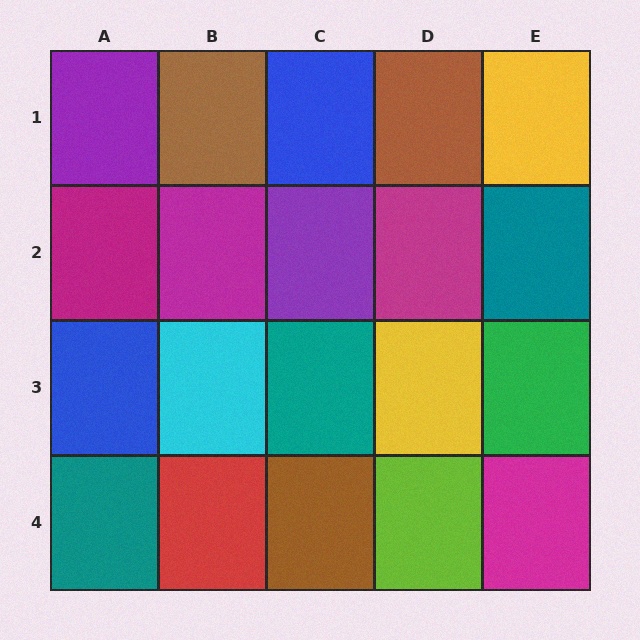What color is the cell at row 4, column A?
Teal.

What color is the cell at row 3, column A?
Blue.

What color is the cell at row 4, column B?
Red.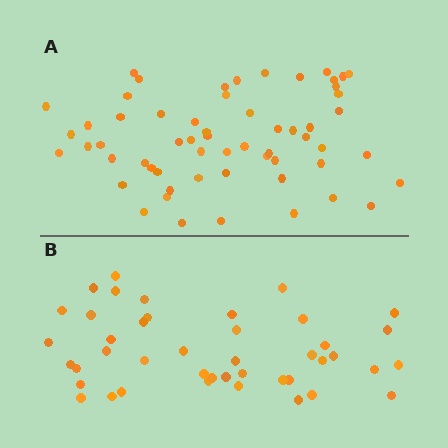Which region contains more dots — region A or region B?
Region A (the top region) has more dots.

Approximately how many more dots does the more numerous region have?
Region A has approximately 15 more dots than region B.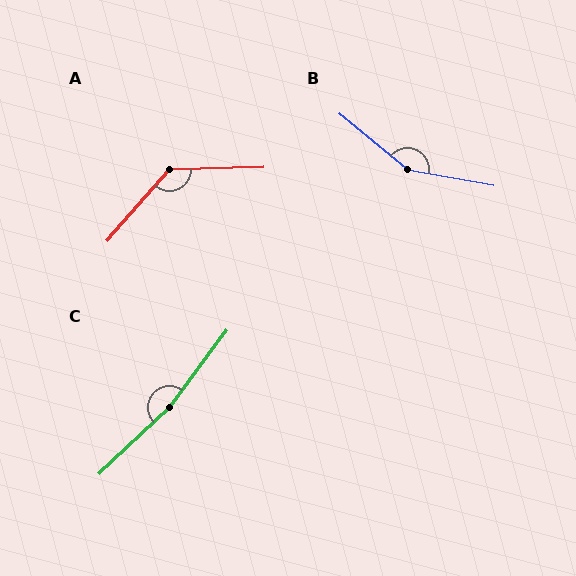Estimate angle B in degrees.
Approximately 151 degrees.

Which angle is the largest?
C, at approximately 170 degrees.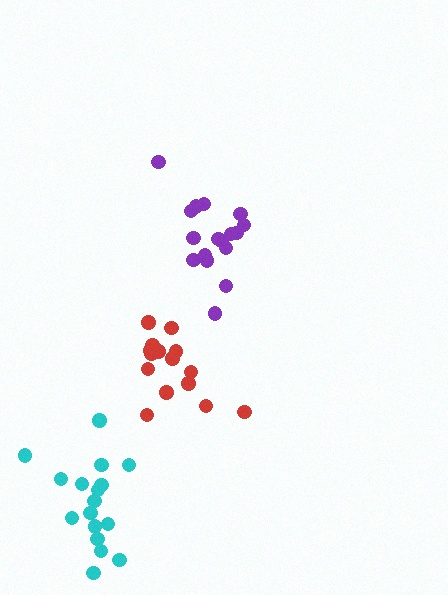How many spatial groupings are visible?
There are 3 spatial groupings.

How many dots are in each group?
Group 1: 15 dots, Group 2: 17 dots, Group 3: 18 dots (50 total).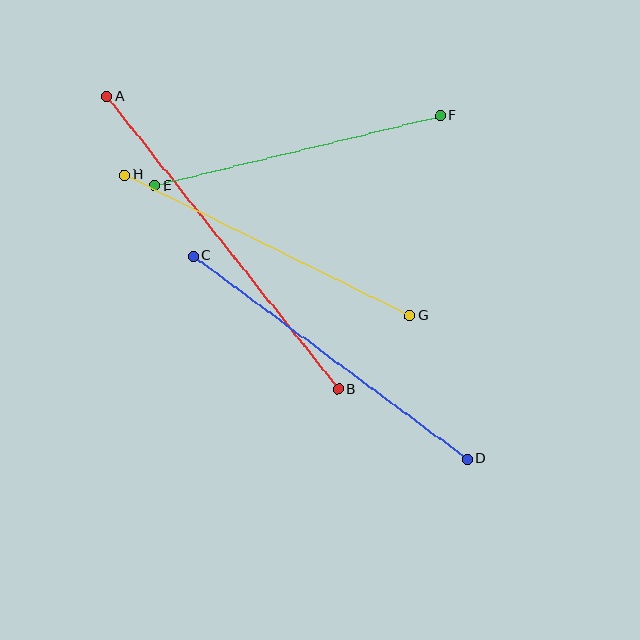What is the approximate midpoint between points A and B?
The midpoint is at approximately (222, 243) pixels.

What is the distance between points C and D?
The distance is approximately 341 pixels.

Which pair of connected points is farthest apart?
Points A and B are farthest apart.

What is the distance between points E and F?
The distance is approximately 294 pixels.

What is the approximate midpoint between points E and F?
The midpoint is at approximately (297, 151) pixels.